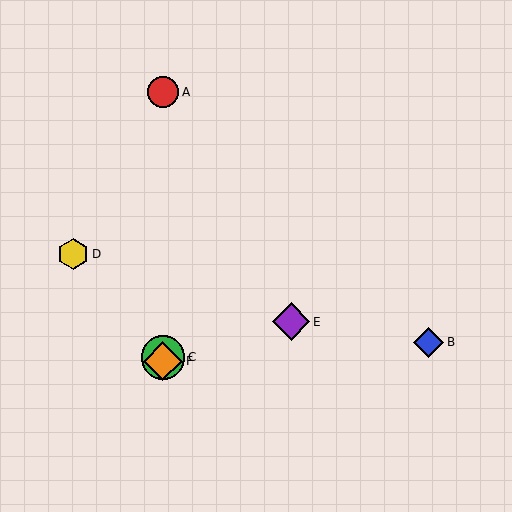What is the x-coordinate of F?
Object F is at x≈163.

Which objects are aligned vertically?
Objects A, C, F are aligned vertically.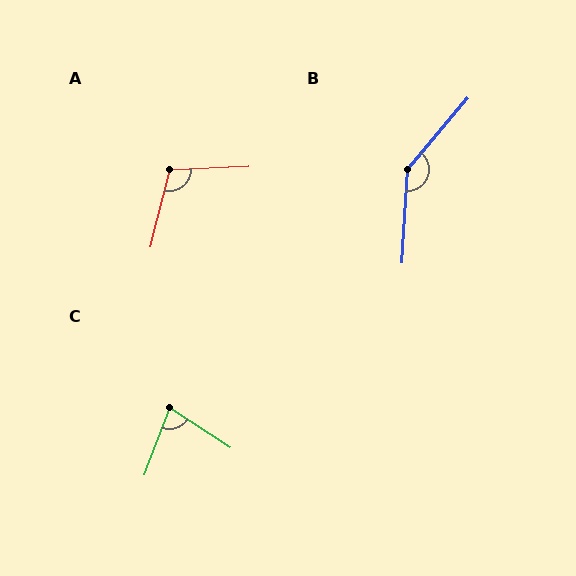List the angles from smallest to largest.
C (78°), A (107°), B (143°).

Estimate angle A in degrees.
Approximately 107 degrees.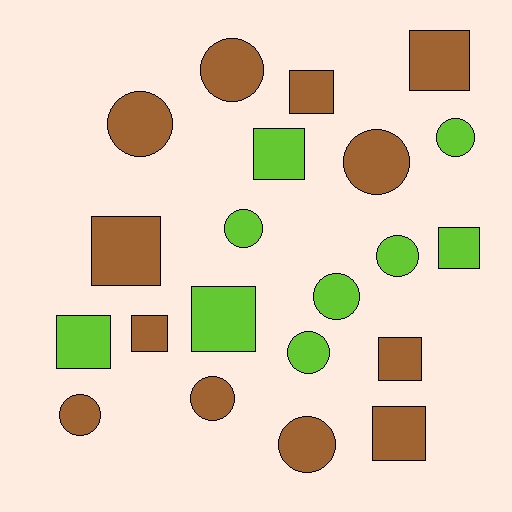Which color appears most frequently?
Brown, with 12 objects.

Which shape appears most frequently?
Circle, with 11 objects.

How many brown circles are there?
There are 6 brown circles.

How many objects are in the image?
There are 21 objects.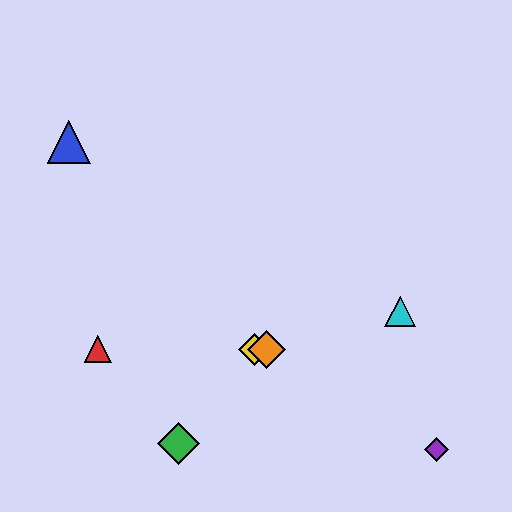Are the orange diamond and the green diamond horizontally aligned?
No, the orange diamond is at y≈349 and the green diamond is at y≈444.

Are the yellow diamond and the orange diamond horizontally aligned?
Yes, both are at y≈349.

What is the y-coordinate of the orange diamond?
The orange diamond is at y≈349.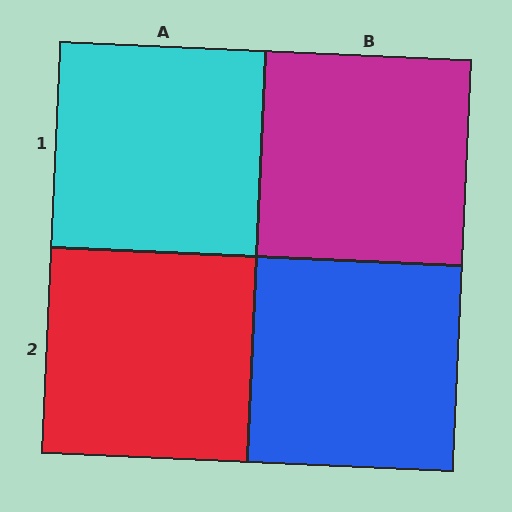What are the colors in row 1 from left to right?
Cyan, magenta.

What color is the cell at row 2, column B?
Blue.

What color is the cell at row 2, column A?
Red.